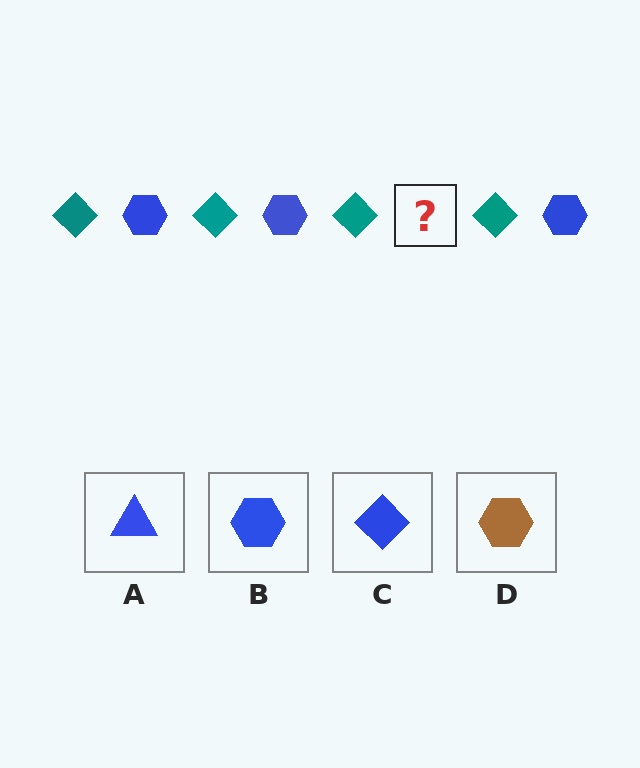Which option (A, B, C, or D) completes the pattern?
B.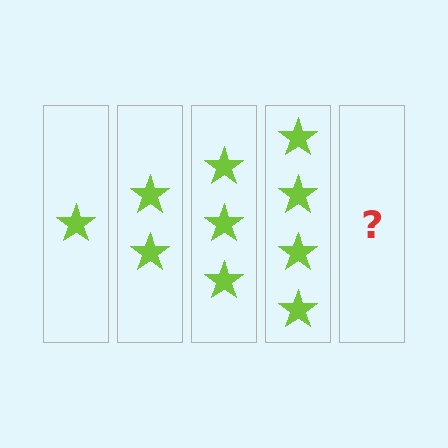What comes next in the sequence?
The next element should be 5 stars.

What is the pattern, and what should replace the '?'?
The pattern is that each step adds one more star. The '?' should be 5 stars.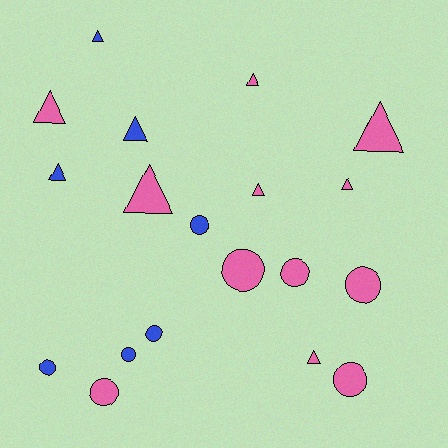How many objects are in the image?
There are 19 objects.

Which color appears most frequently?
Pink, with 12 objects.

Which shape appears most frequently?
Triangle, with 10 objects.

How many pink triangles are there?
There are 7 pink triangles.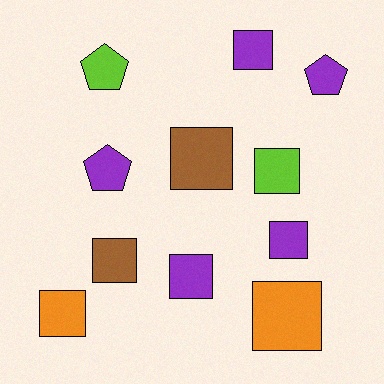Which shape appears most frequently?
Square, with 8 objects.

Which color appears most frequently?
Purple, with 5 objects.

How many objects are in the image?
There are 11 objects.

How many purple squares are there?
There are 3 purple squares.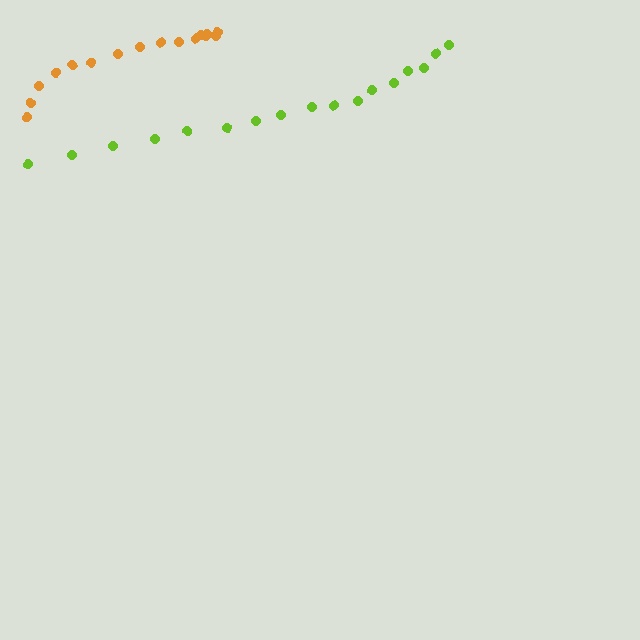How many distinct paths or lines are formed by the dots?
There are 2 distinct paths.